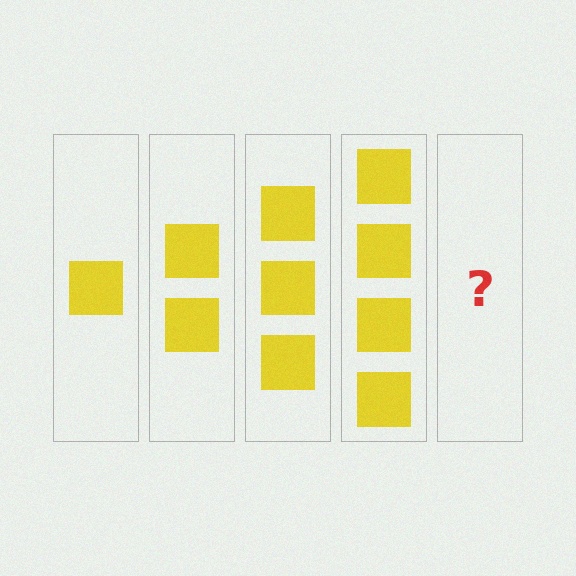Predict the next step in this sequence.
The next step is 5 squares.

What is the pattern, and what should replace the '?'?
The pattern is that each step adds one more square. The '?' should be 5 squares.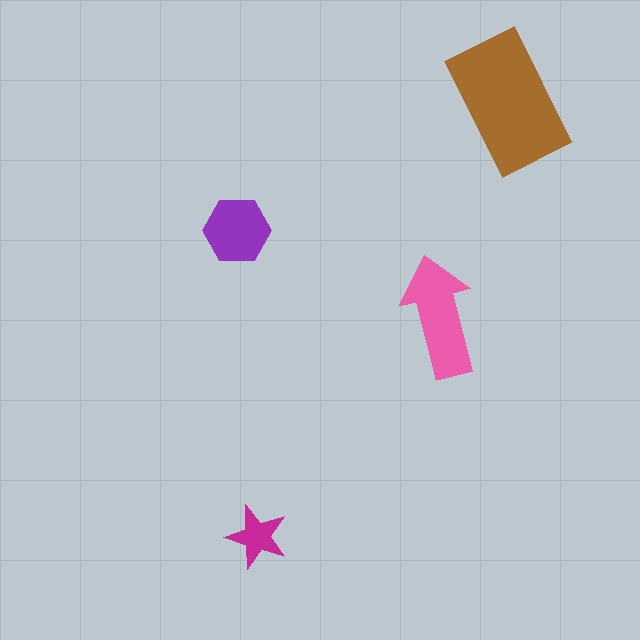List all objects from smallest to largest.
The magenta star, the purple hexagon, the pink arrow, the brown rectangle.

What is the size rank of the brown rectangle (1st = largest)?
1st.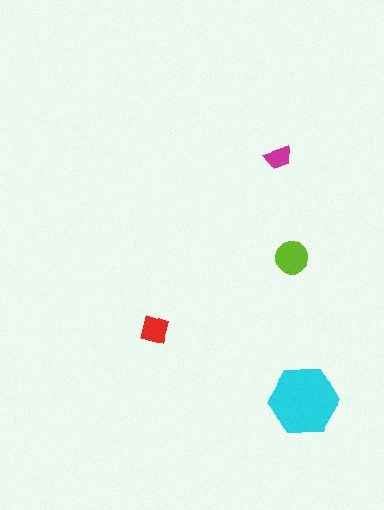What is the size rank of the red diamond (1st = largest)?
3rd.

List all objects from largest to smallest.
The cyan hexagon, the lime circle, the red diamond, the magenta trapezoid.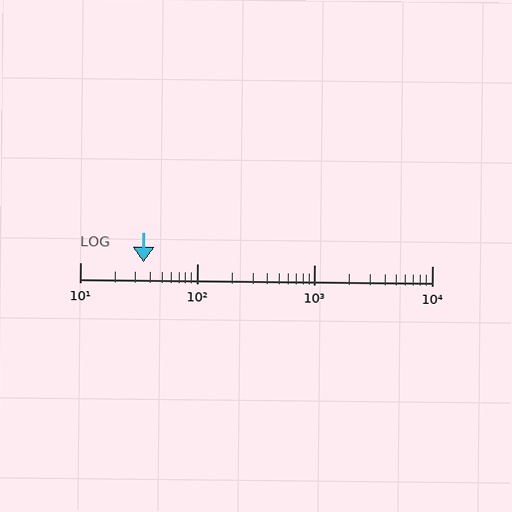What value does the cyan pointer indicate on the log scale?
The pointer indicates approximately 35.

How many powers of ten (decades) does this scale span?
The scale spans 3 decades, from 10 to 10000.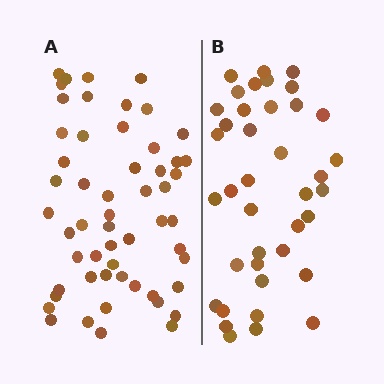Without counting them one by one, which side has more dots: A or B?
Region A (the left region) has more dots.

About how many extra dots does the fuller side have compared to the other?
Region A has approximately 15 more dots than region B.